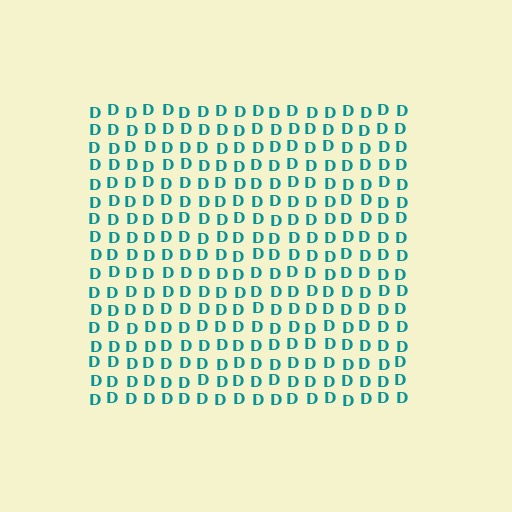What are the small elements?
The small elements are letter D's.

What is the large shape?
The large shape is a square.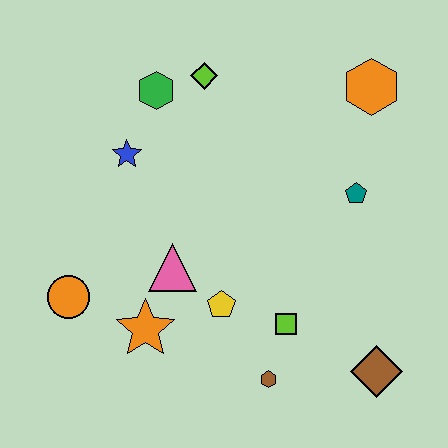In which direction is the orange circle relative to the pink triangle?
The orange circle is to the left of the pink triangle.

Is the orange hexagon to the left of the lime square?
No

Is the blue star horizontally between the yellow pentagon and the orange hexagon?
No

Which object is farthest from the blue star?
The brown diamond is farthest from the blue star.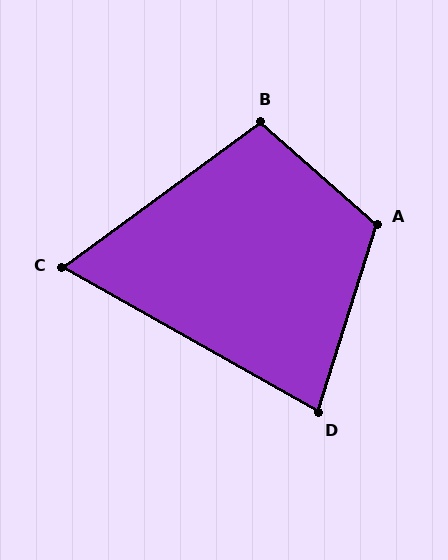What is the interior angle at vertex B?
Approximately 102 degrees (obtuse).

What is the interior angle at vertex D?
Approximately 78 degrees (acute).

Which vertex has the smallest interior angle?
C, at approximately 66 degrees.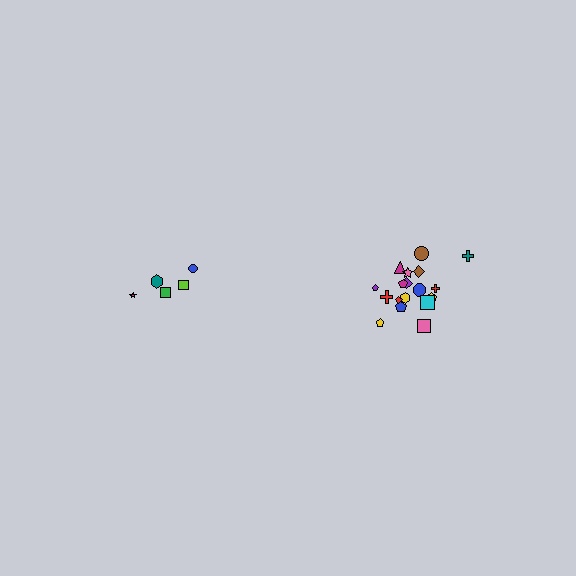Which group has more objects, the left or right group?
The right group.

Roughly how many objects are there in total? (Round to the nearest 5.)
Roughly 25 objects in total.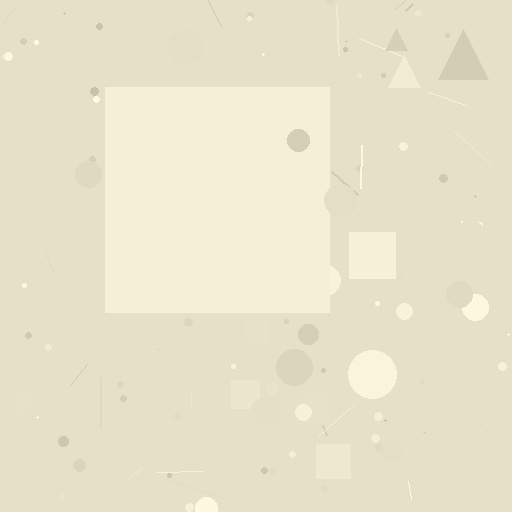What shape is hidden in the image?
A square is hidden in the image.